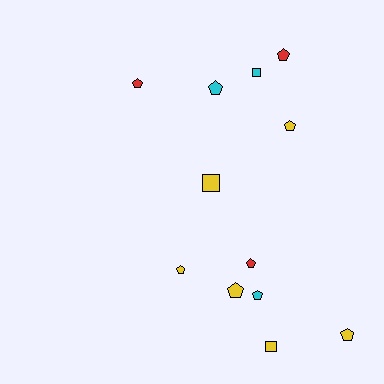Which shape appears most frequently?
Pentagon, with 9 objects.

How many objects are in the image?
There are 12 objects.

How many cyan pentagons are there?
There are 2 cyan pentagons.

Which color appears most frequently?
Yellow, with 6 objects.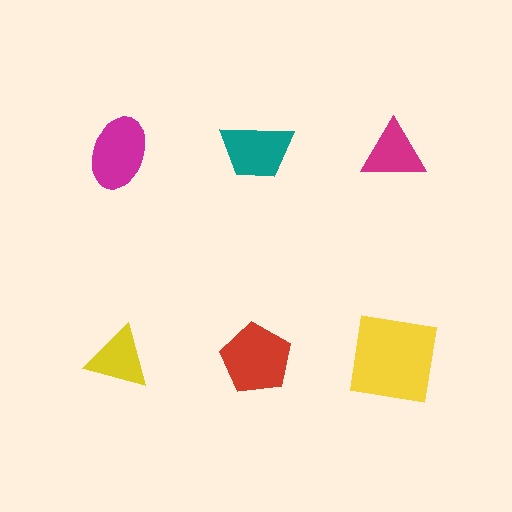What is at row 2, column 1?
A yellow triangle.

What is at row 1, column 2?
A teal trapezoid.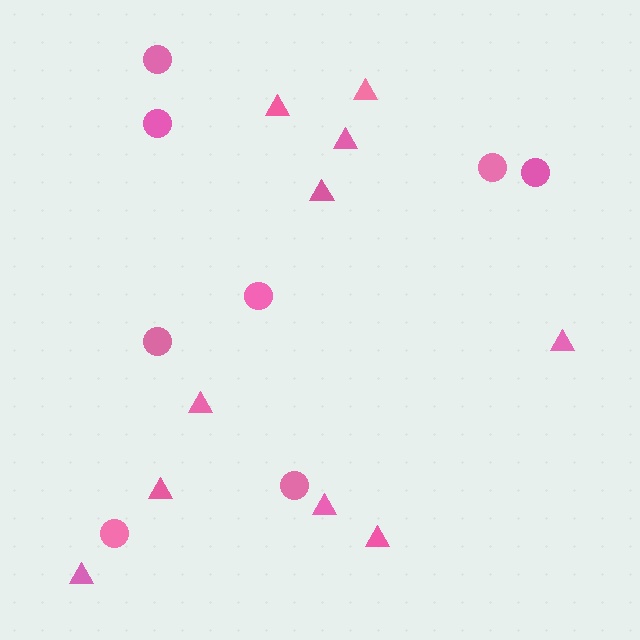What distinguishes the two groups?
There are 2 groups: one group of circles (8) and one group of triangles (10).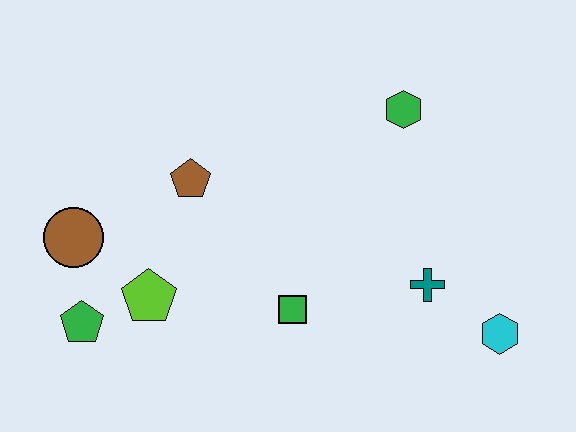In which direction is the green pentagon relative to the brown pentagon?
The green pentagon is below the brown pentagon.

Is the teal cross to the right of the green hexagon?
Yes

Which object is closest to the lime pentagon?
The green pentagon is closest to the lime pentagon.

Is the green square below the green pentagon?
No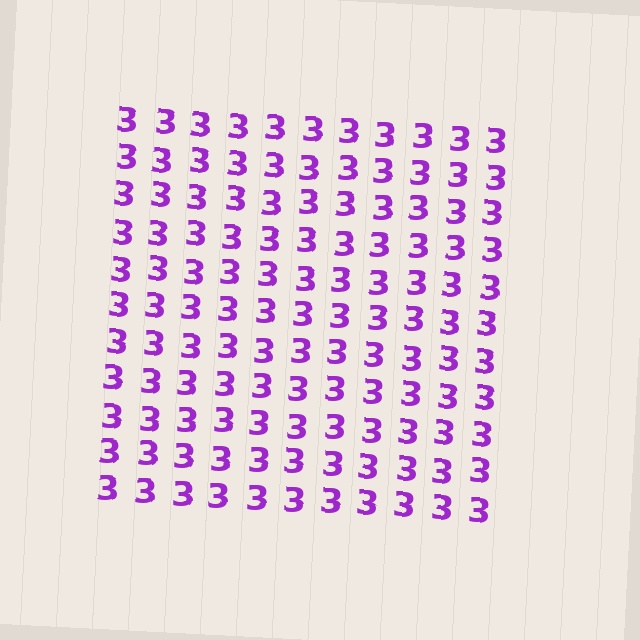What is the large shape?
The large shape is a square.